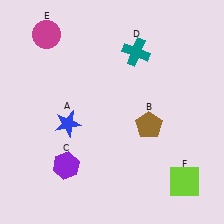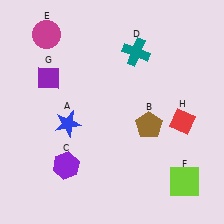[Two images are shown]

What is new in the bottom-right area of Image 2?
A red diamond (H) was added in the bottom-right area of Image 2.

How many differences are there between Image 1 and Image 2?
There are 2 differences between the two images.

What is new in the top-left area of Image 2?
A purple diamond (G) was added in the top-left area of Image 2.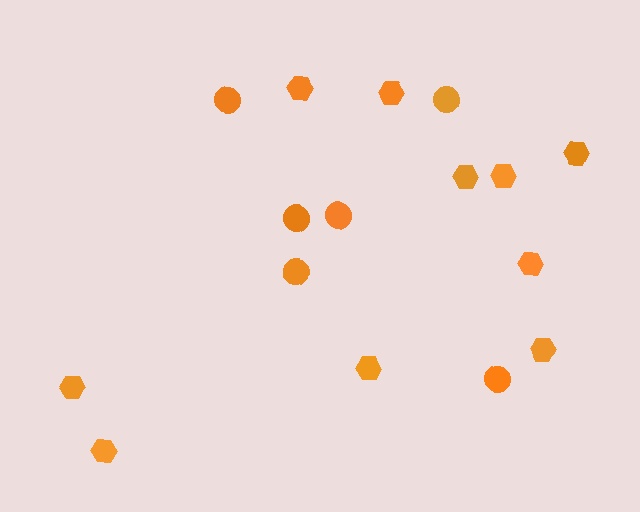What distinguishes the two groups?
There are 2 groups: one group of hexagons (10) and one group of circles (6).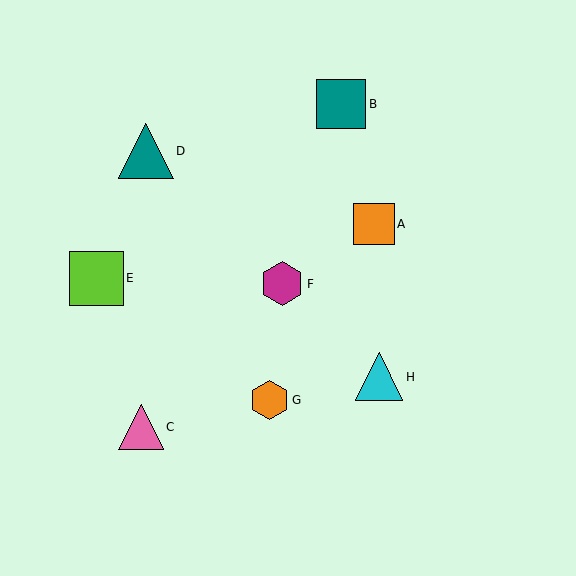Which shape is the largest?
The teal triangle (labeled D) is the largest.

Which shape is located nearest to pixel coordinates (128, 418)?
The pink triangle (labeled C) at (141, 427) is nearest to that location.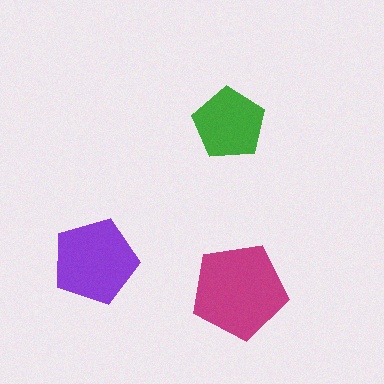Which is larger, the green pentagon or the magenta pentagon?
The magenta one.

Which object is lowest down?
The magenta pentagon is bottommost.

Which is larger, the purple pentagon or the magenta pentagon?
The magenta one.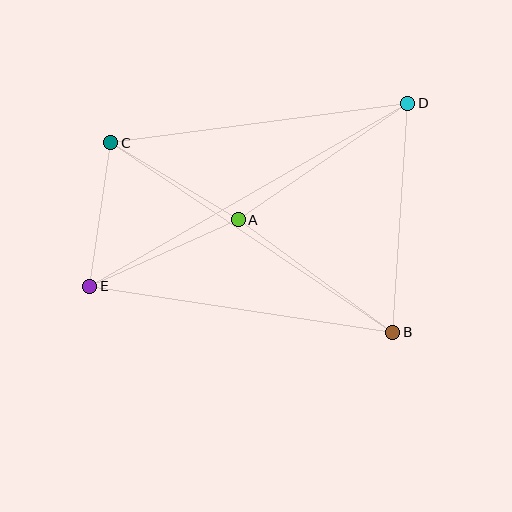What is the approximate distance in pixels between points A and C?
The distance between A and C is approximately 149 pixels.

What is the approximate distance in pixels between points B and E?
The distance between B and E is approximately 306 pixels.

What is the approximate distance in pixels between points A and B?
The distance between A and B is approximately 191 pixels.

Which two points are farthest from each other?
Points D and E are farthest from each other.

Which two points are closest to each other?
Points C and E are closest to each other.